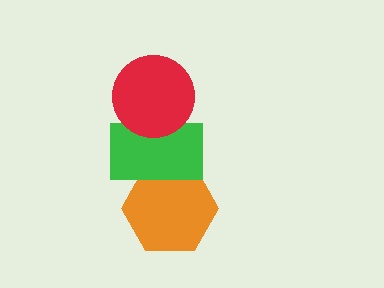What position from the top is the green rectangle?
The green rectangle is 2nd from the top.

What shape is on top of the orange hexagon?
The green rectangle is on top of the orange hexagon.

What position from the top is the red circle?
The red circle is 1st from the top.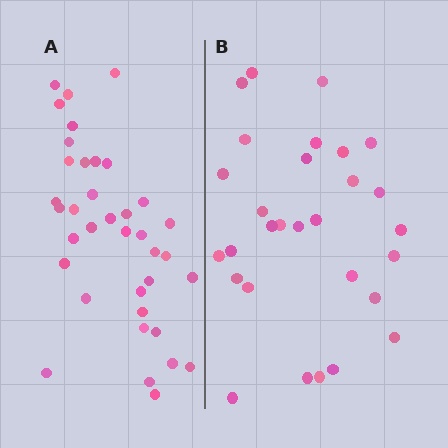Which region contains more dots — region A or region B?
Region A (the left region) has more dots.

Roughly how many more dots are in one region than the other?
Region A has roughly 8 or so more dots than region B.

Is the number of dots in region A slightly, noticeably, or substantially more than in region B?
Region A has noticeably more, but not dramatically so. The ratio is roughly 1.3 to 1.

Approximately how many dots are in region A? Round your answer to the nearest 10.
About 40 dots. (The exact count is 37, which rounds to 40.)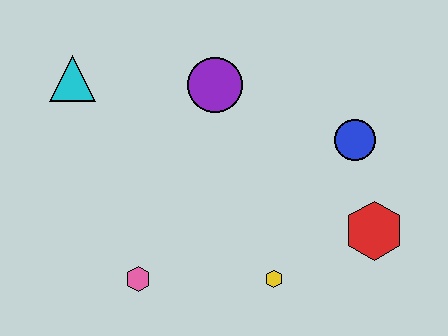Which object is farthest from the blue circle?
The cyan triangle is farthest from the blue circle.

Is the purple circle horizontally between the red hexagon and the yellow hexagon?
No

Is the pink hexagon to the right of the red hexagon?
No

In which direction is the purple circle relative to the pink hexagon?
The purple circle is above the pink hexagon.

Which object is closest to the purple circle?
The cyan triangle is closest to the purple circle.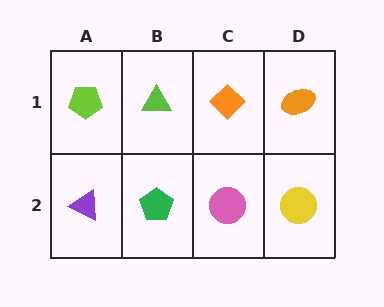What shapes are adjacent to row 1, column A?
A purple triangle (row 2, column A), a lime triangle (row 1, column B).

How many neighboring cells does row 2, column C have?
3.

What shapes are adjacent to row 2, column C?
An orange diamond (row 1, column C), a green pentagon (row 2, column B), a yellow circle (row 2, column D).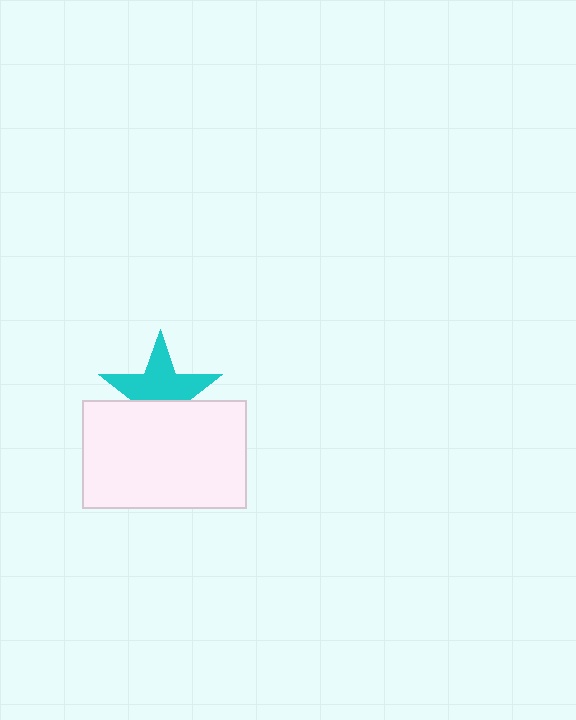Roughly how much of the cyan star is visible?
About half of it is visible (roughly 60%).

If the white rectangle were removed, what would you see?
You would see the complete cyan star.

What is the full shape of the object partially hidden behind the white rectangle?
The partially hidden object is a cyan star.